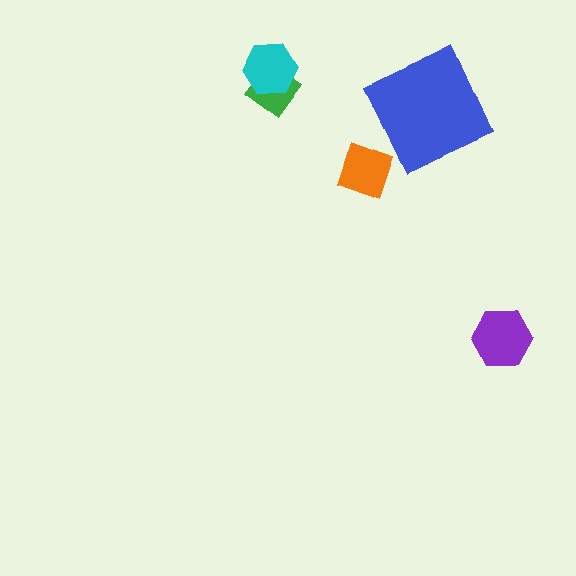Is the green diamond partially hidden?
Yes, it is partially covered by another shape.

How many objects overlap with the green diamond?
1 object overlaps with the green diamond.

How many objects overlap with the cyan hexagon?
1 object overlaps with the cyan hexagon.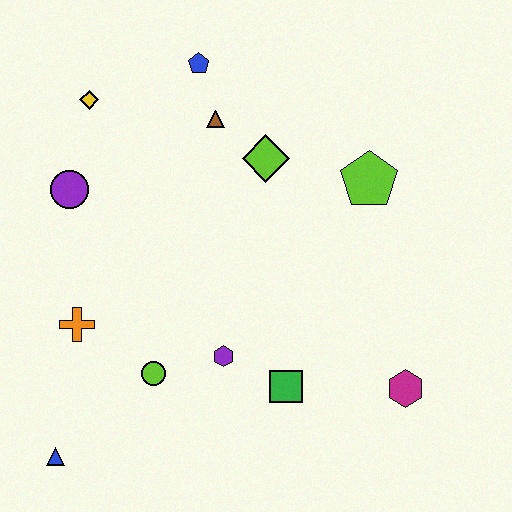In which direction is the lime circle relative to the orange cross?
The lime circle is to the right of the orange cross.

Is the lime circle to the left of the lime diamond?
Yes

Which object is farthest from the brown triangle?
The blue triangle is farthest from the brown triangle.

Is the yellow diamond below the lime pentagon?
No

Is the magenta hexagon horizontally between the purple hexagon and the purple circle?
No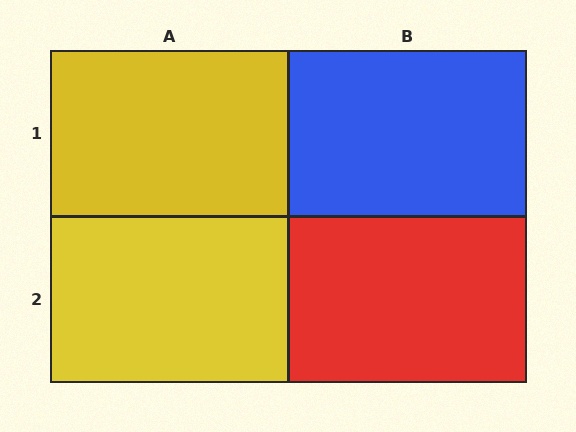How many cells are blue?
1 cell is blue.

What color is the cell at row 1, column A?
Yellow.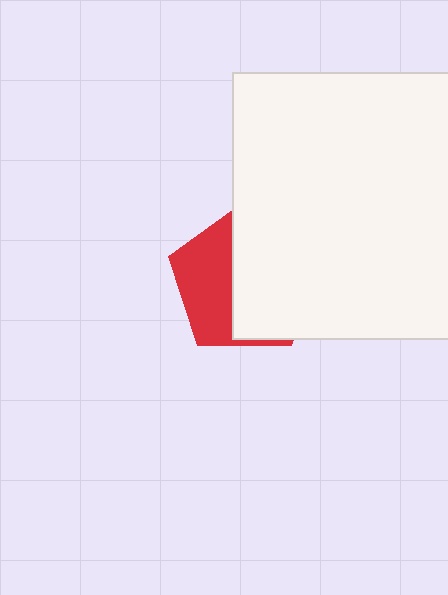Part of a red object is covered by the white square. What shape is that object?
It is a pentagon.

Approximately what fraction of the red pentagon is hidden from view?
Roughly 59% of the red pentagon is hidden behind the white square.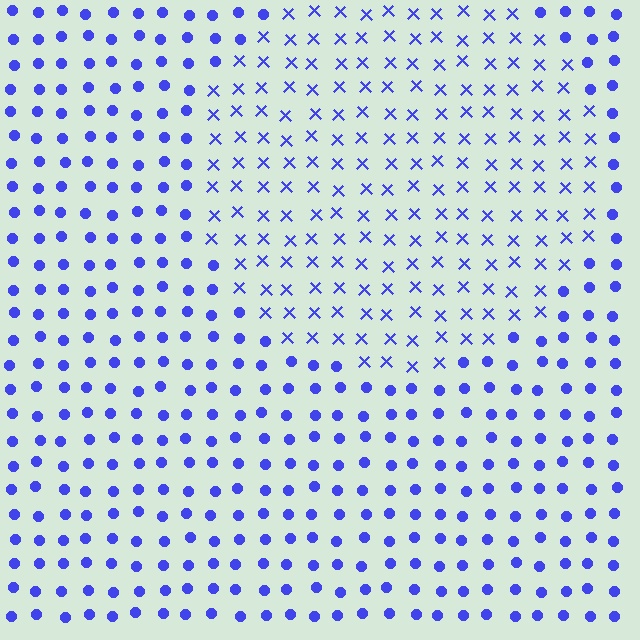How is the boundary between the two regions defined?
The boundary is defined by a change in element shape: X marks inside vs. circles outside. All elements share the same color and spacing.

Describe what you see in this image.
The image is filled with small blue elements arranged in a uniform grid. A circle-shaped region contains X marks, while the surrounding area contains circles. The boundary is defined purely by the change in element shape.